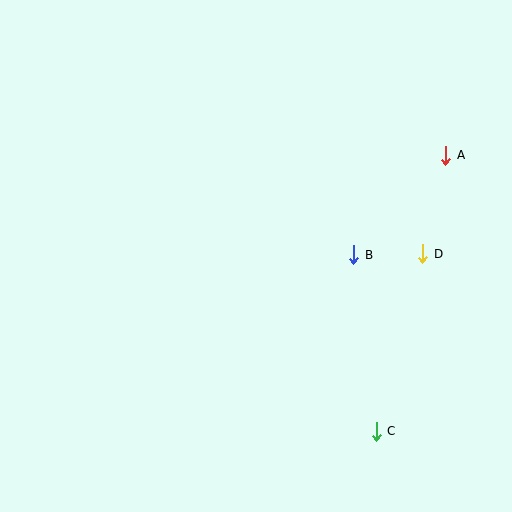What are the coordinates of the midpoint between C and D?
The midpoint between C and D is at (400, 342).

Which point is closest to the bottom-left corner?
Point C is closest to the bottom-left corner.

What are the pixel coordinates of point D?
Point D is at (423, 254).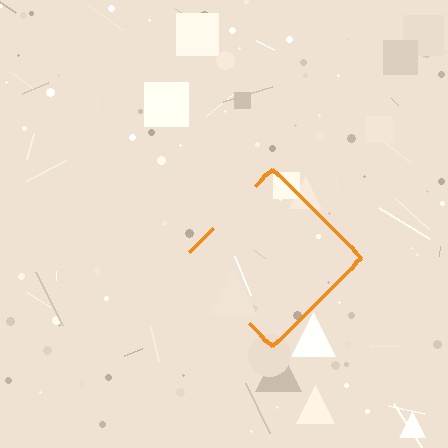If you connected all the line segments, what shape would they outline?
They would outline a diamond.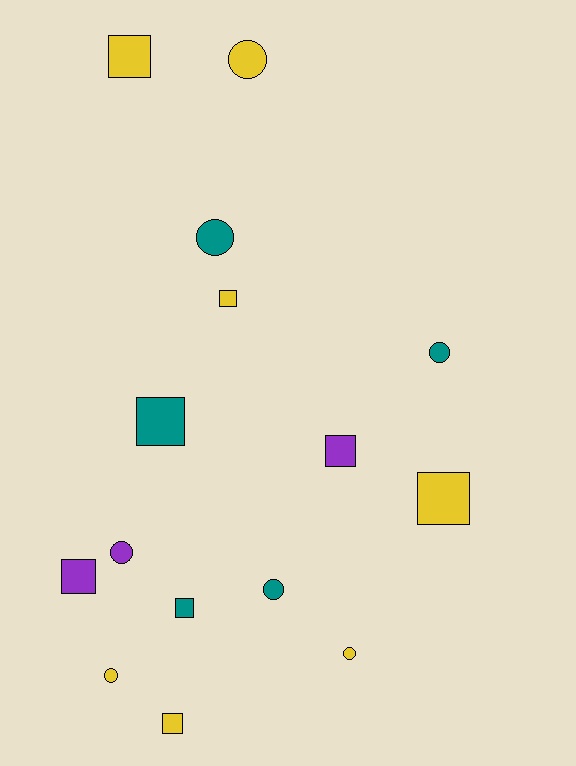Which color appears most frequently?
Yellow, with 7 objects.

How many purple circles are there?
There is 1 purple circle.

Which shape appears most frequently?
Square, with 8 objects.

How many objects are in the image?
There are 15 objects.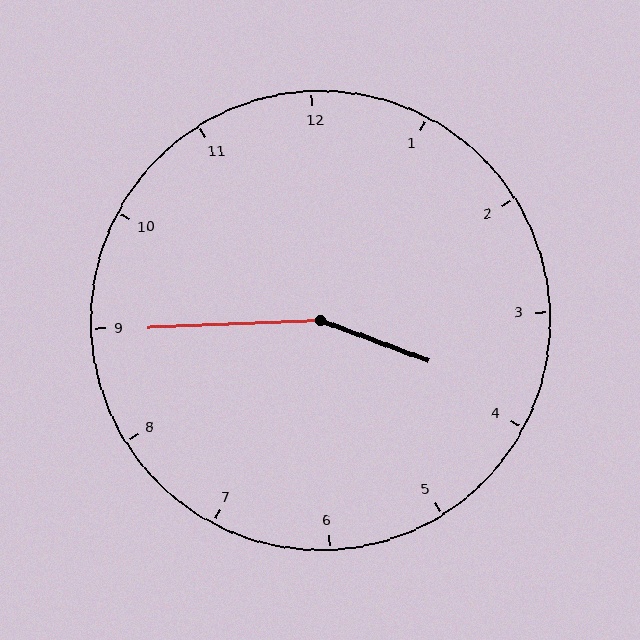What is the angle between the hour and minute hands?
Approximately 158 degrees.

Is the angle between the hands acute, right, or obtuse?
It is obtuse.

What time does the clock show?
3:45.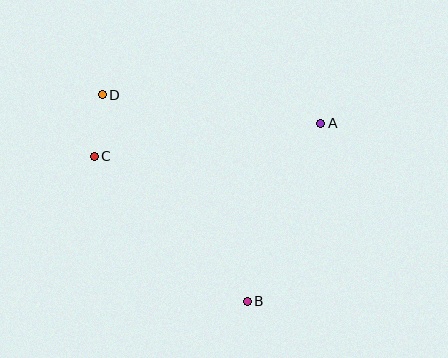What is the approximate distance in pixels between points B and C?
The distance between B and C is approximately 211 pixels.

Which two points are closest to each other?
Points C and D are closest to each other.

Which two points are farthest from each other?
Points B and D are farthest from each other.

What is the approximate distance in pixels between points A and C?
The distance between A and C is approximately 229 pixels.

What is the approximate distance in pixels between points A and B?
The distance between A and B is approximately 193 pixels.